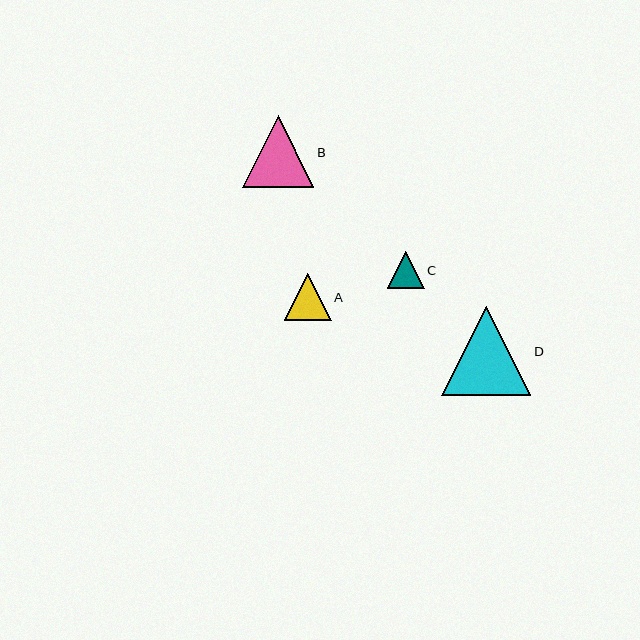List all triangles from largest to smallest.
From largest to smallest: D, B, A, C.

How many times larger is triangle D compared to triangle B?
Triangle D is approximately 1.2 times the size of triangle B.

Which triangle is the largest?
Triangle D is the largest with a size of approximately 90 pixels.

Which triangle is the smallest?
Triangle C is the smallest with a size of approximately 37 pixels.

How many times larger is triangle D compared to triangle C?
Triangle D is approximately 2.4 times the size of triangle C.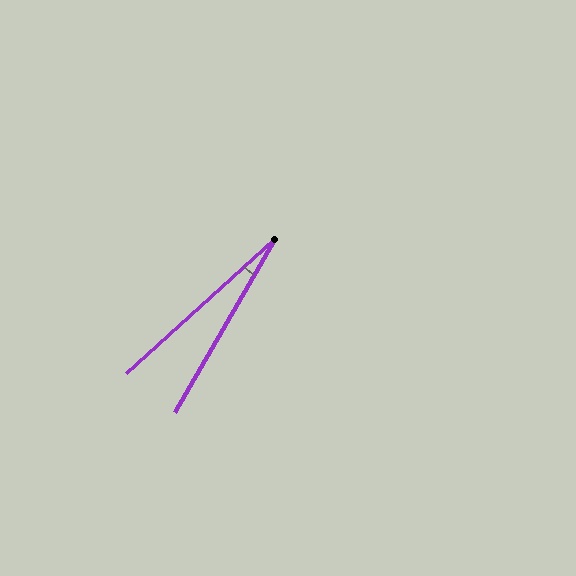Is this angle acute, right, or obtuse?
It is acute.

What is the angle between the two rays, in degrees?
Approximately 18 degrees.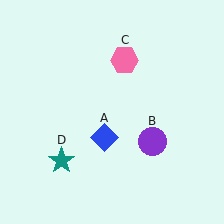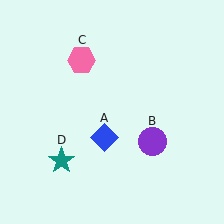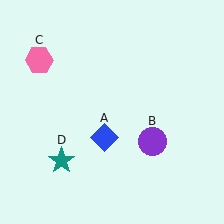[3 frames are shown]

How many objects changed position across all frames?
1 object changed position: pink hexagon (object C).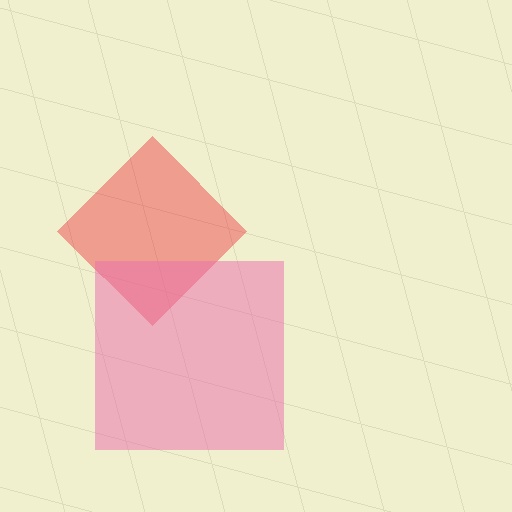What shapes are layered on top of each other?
The layered shapes are: a red diamond, a pink square.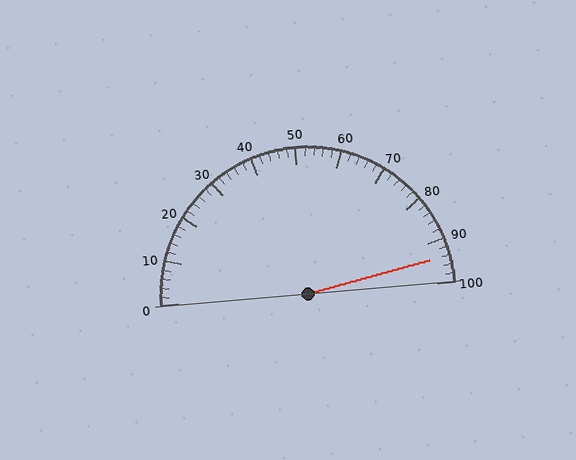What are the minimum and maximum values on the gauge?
The gauge ranges from 0 to 100.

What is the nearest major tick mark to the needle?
The nearest major tick mark is 90.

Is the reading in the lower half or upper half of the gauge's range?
The reading is in the upper half of the range (0 to 100).